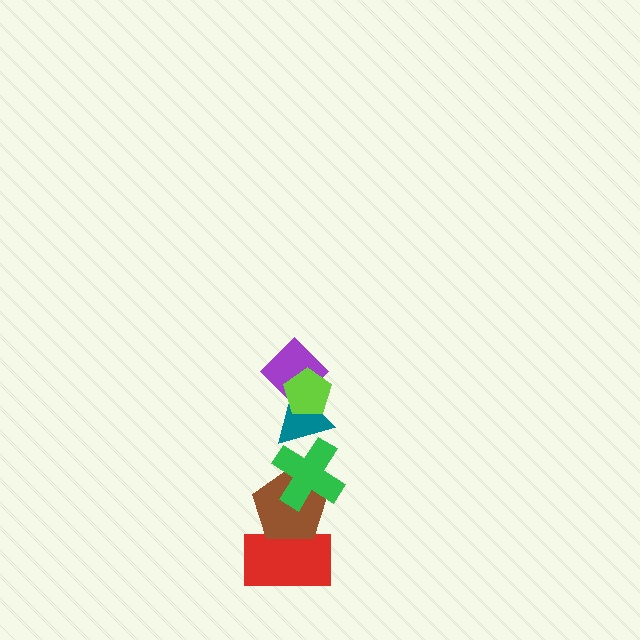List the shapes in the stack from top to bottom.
From top to bottom: the lime pentagon, the purple diamond, the teal triangle, the green cross, the brown pentagon, the red rectangle.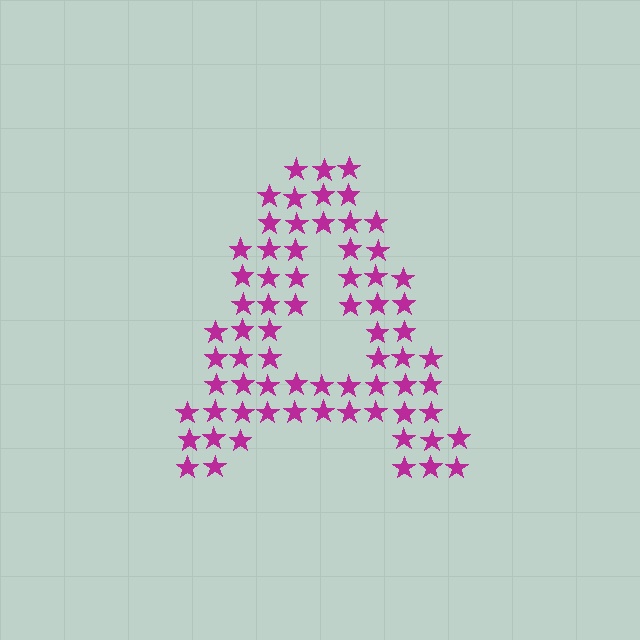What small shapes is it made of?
It is made of small stars.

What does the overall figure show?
The overall figure shows the letter A.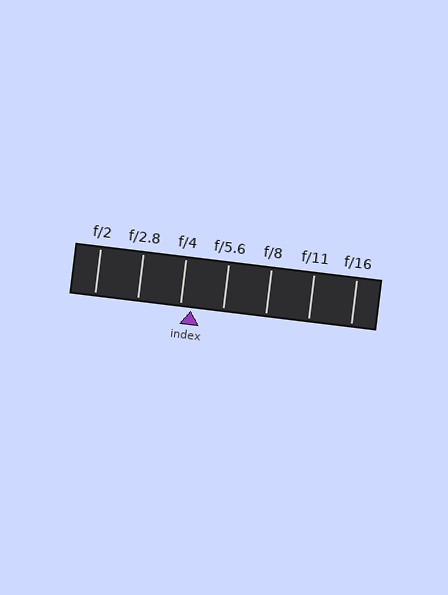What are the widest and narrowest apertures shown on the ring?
The widest aperture shown is f/2 and the narrowest is f/16.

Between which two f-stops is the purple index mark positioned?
The index mark is between f/4 and f/5.6.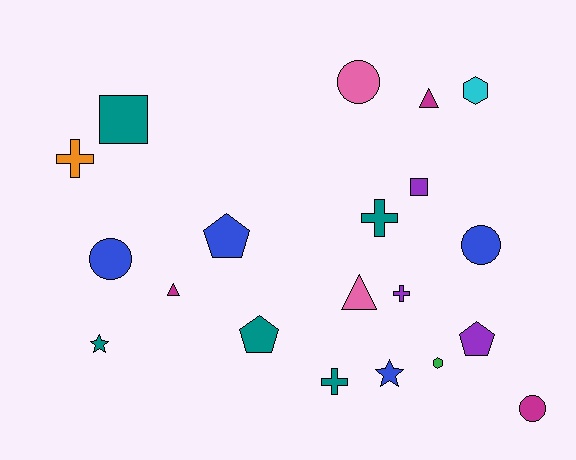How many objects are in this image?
There are 20 objects.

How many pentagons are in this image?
There are 3 pentagons.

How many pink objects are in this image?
There are 2 pink objects.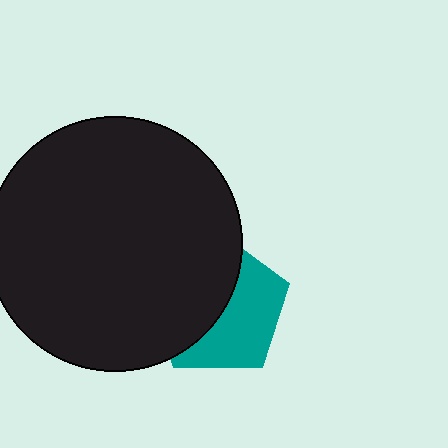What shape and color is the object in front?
The object in front is a black circle.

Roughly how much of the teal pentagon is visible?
About half of it is visible (roughly 48%).